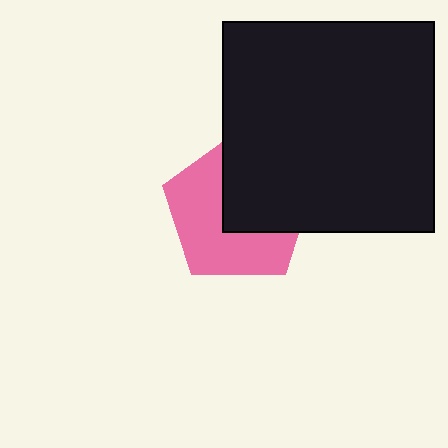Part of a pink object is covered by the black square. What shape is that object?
It is a pentagon.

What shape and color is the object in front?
The object in front is a black square.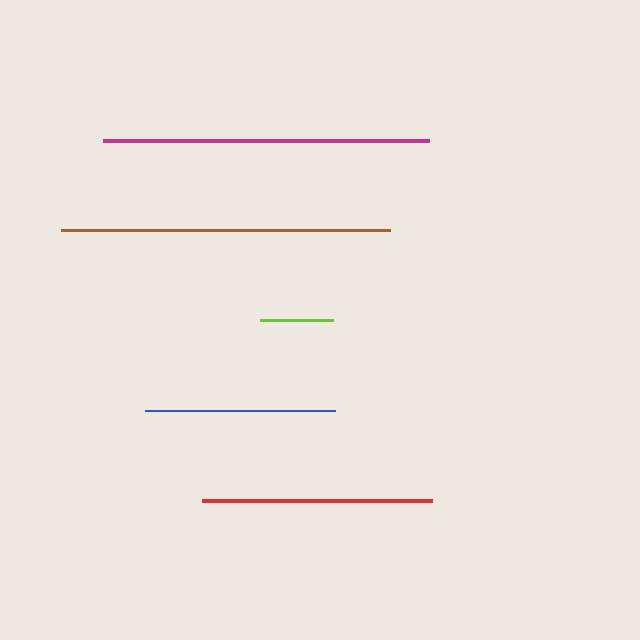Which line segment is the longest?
The brown line is the longest at approximately 329 pixels.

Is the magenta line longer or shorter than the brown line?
The brown line is longer than the magenta line.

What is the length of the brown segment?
The brown segment is approximately 329 pixels long.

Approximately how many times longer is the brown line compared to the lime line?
The brown line is approximately 4.5 times the length of the lime line.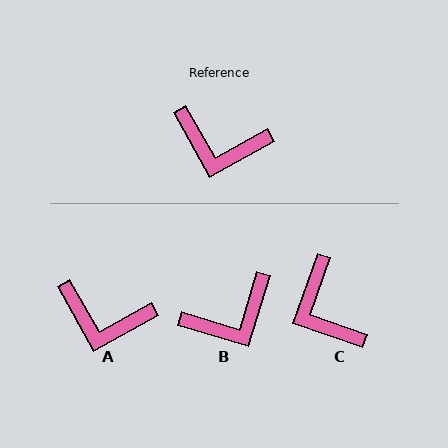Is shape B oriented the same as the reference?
No, it is off by about 44 degrees.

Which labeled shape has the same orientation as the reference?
A.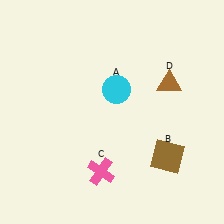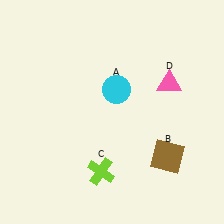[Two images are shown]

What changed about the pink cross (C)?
In Image 1, C is pink. In Image 2, it changed to lime.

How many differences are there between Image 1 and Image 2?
There are 2 differences between the two images.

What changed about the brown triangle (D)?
In Image 1, D is brown. In Image 2, it changed to pink.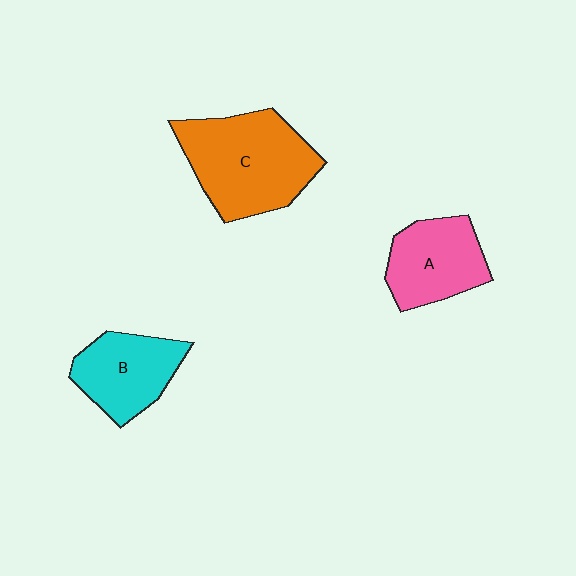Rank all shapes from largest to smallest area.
From largest to smallest: C (orange), A (pink), B (cyan).